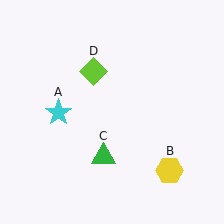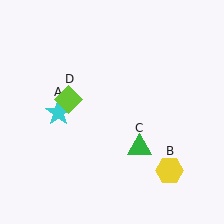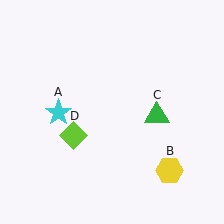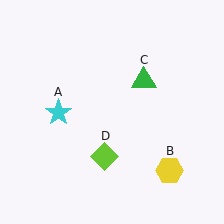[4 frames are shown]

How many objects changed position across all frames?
2 objects changed position: green triangle (object C), lime diamond (object D).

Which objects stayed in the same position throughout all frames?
Cyan star (object A) and yellow hexagon (object B) remained stationary.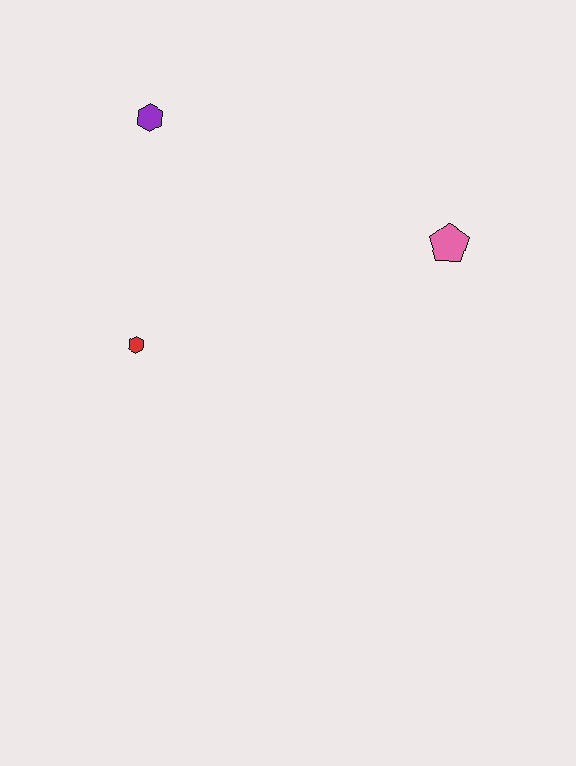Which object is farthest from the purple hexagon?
The pink pentagon is farthest from the purple hexagon.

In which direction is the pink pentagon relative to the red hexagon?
The pink pentagon is to the right of the red hexagon.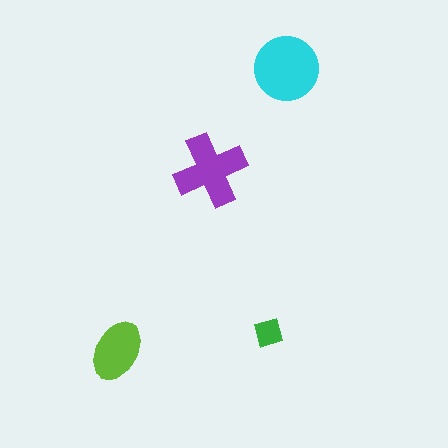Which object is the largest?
The cyan circle.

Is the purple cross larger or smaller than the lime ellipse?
Larger.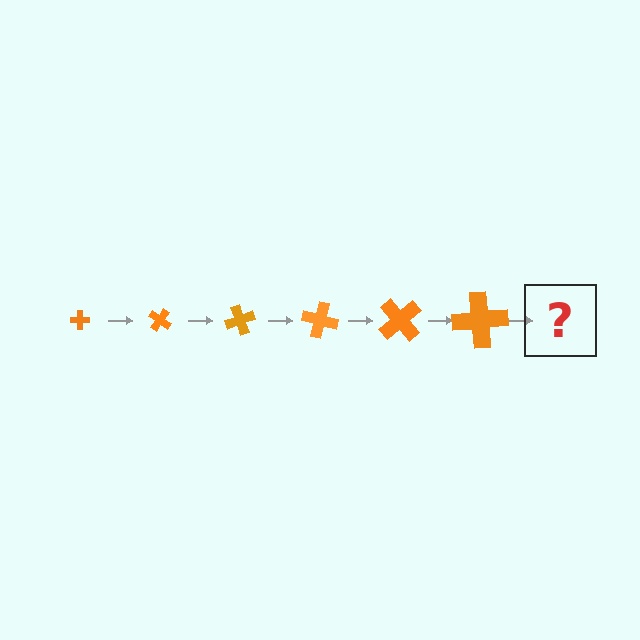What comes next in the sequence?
The next element should be a cross, larger than the previous one and rotated 210 degrees from the start.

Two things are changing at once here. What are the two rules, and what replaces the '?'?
The two rules are that the cross grows larger each step and it rotates 35 degrees each step. The '?' should be a cross, larger than the previous one and rotated 210 degrees from the start.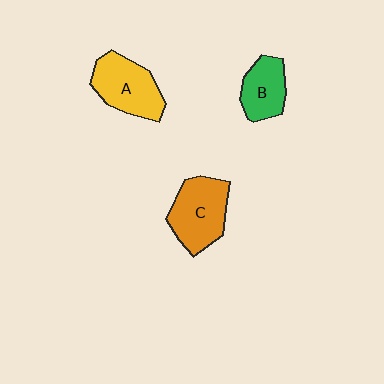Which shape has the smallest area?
Shape B (green).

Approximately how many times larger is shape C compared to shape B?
Approximately 1.5 times.